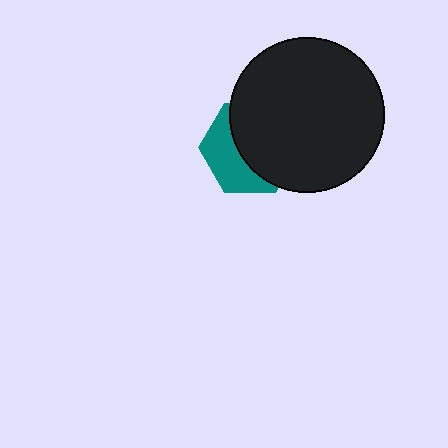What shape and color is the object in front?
The object in front is a black circle.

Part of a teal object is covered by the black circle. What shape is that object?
It is a hexagon.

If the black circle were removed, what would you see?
You would see the complete teal hexagon.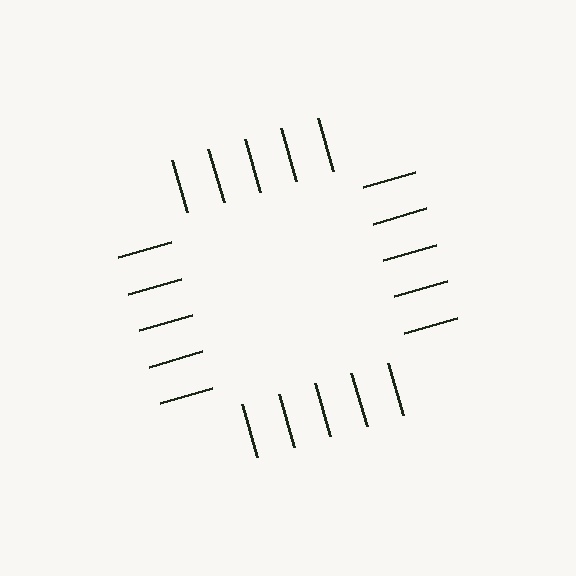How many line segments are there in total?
20 — 5 along each of the 4 edges.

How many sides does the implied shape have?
4 sides — the line-ends trace a square.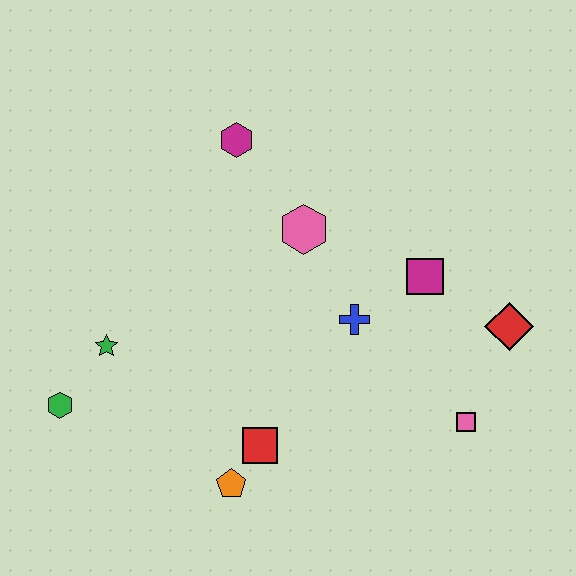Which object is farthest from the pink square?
The green hexagon is farthest from the pink square.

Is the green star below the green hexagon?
No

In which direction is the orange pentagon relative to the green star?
The orange pentagon is below the green star.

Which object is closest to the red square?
The orange pentagon is closest to the red square.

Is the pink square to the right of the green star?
Yes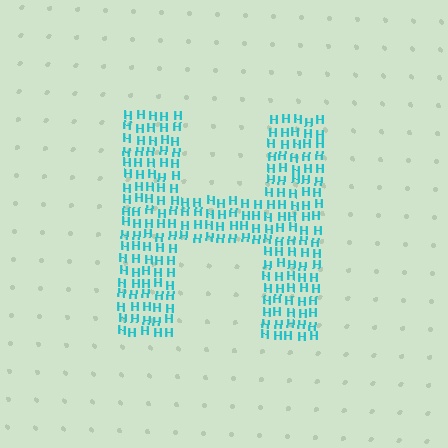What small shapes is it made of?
It is made of small letter H's.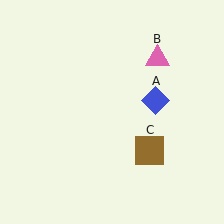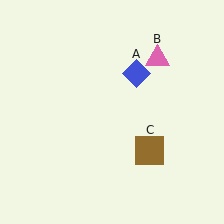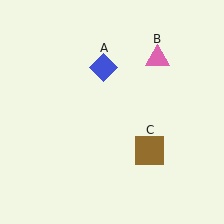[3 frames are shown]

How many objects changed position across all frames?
1 object changed position: blue diamond (object A).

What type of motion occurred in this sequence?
The blue diamond (object A) rotated counterclockwise around the center of the scene.